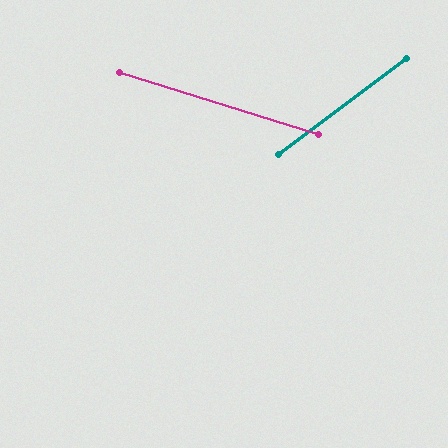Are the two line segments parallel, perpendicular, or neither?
Neither parallel nor perpendicular — they differ by about 54°.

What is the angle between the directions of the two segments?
Approximately 54 degrees.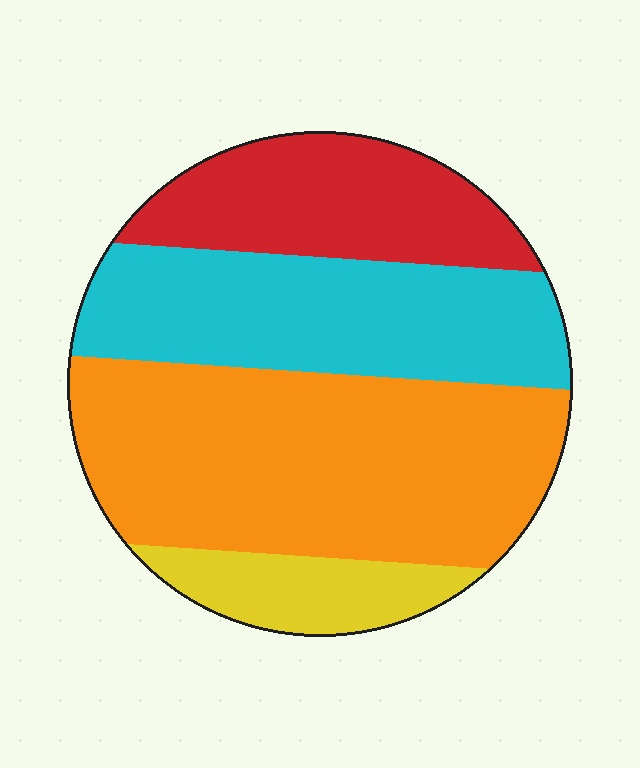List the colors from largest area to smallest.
From largest to smallest: orange, cyan, red, yellow.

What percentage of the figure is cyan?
Cyan covers around 30% of the figure.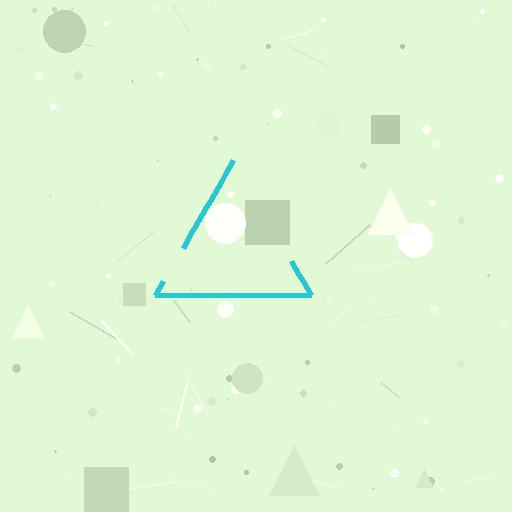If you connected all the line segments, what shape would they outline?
They would outline a triangle.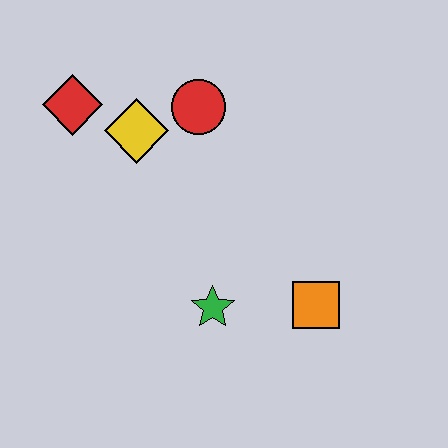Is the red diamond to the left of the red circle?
Yes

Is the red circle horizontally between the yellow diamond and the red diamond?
No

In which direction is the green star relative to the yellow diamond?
The green star is below the yellow diamond.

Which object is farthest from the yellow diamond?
The orange square is farthest from the yellow diamond.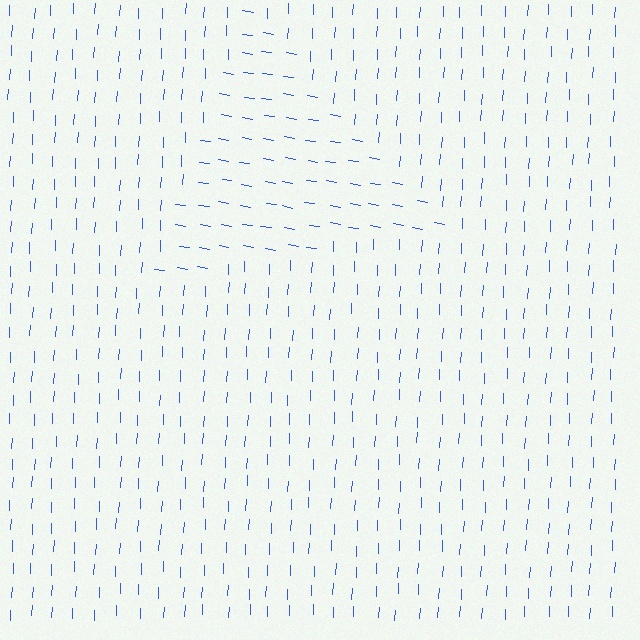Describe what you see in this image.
The image is filled with small blue line segments. A triangle region in the image has lines oriented differently from the surrounding lines, creating a visible texture boundary.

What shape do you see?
I see a triangle.